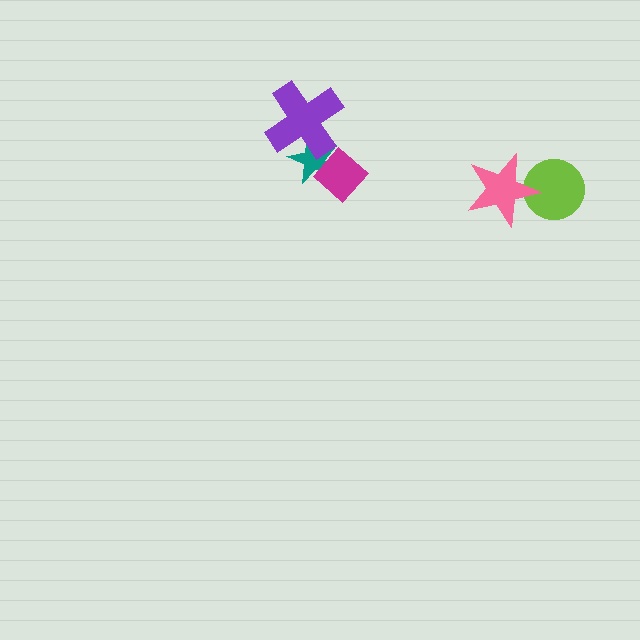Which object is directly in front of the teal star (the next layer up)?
The magenta diamond is directly in front of the teal star.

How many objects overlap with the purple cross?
1 object overlaps with the purple cross.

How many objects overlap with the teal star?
2 objects overlap with the teal star.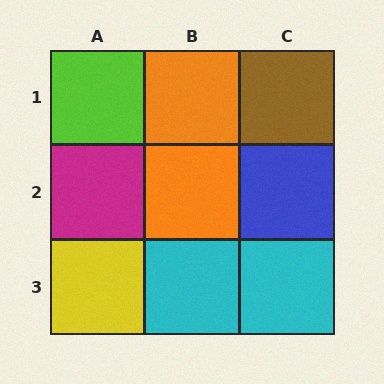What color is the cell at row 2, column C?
Blue.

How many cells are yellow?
1 cell is yellow.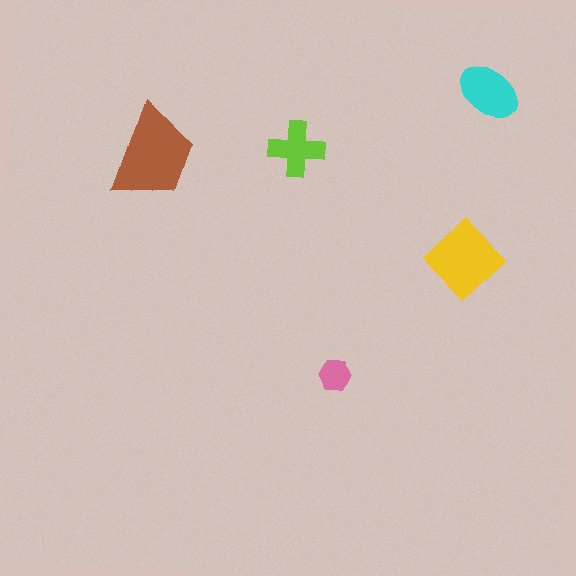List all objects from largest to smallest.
The brown trapezoid, the yellow diamond, the cyan ellipse, the lime cross, the pink hexagon.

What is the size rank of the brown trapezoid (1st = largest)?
1st.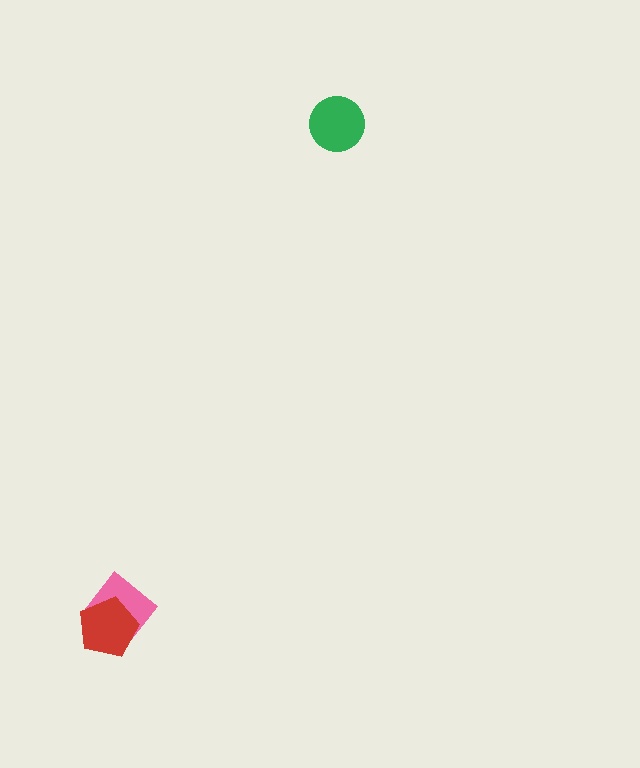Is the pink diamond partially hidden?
Yes, it is partially covered by another shape.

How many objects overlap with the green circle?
0 objects overlap with the green circle.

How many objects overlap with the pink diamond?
1 object overlaps with the pink diamond.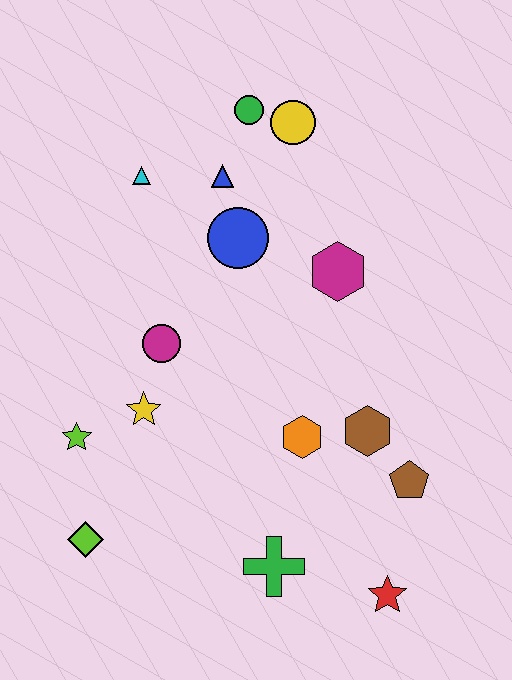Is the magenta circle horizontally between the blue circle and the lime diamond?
Yes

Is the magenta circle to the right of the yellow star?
Yes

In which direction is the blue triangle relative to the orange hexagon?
The blue triangle is above the orange hexagon.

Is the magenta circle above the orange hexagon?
Yes